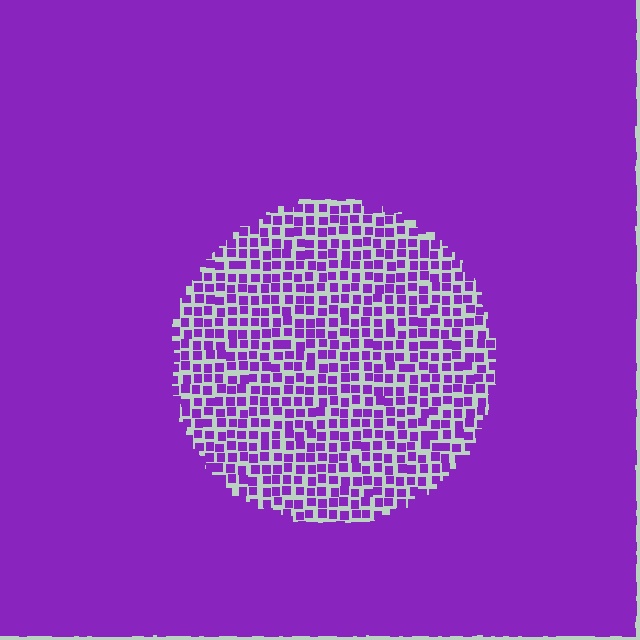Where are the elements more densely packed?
The elements are more densely packed outside the circle boundary.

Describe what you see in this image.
The image contains small purple elements arranged at two different densities. A circle-shaped region is visible where the elements are less densely packed than the surrounding area.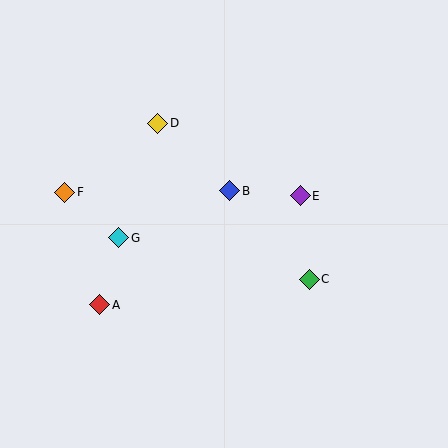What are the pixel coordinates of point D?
Point D is at (158, 123).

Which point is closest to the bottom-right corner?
Point C is closest to the bottom-right corner.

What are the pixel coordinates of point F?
Point F is at (65, 192).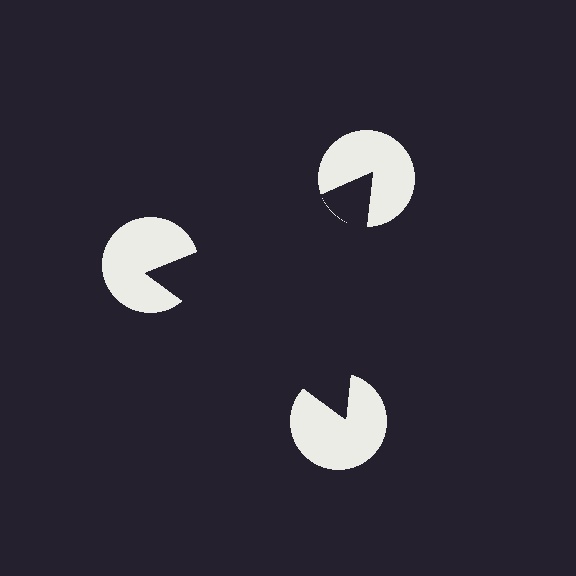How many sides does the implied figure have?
3 sides.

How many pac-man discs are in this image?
There are 3 — one at each vertex of the illusory triangle.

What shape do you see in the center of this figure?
An illusory triangle — its edges are inferred from the aligned wedge cuts in the pac-man discs, not physically drawn.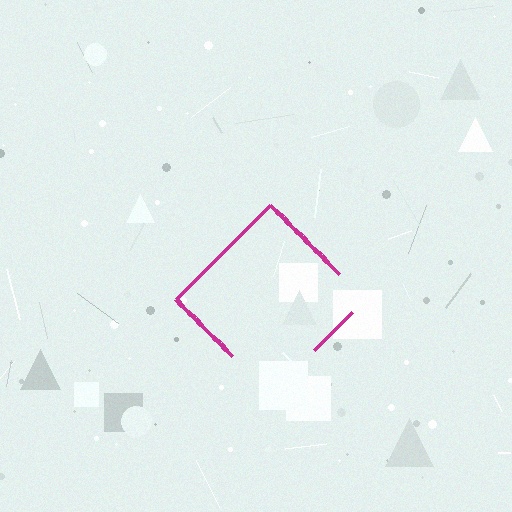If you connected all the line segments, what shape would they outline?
They would outline a diamond.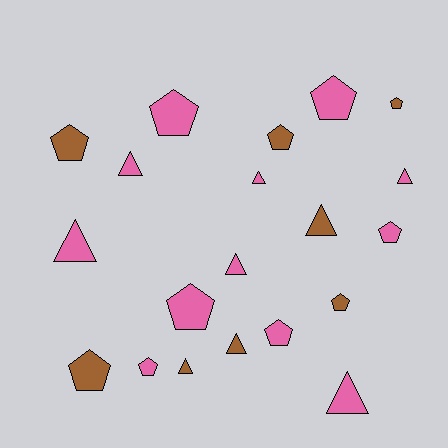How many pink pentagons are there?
There are 6 pink pentagons.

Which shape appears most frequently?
Pentagon, with 11 objects.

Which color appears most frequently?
Pink, with 12 objects.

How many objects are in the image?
There are 20 objects.